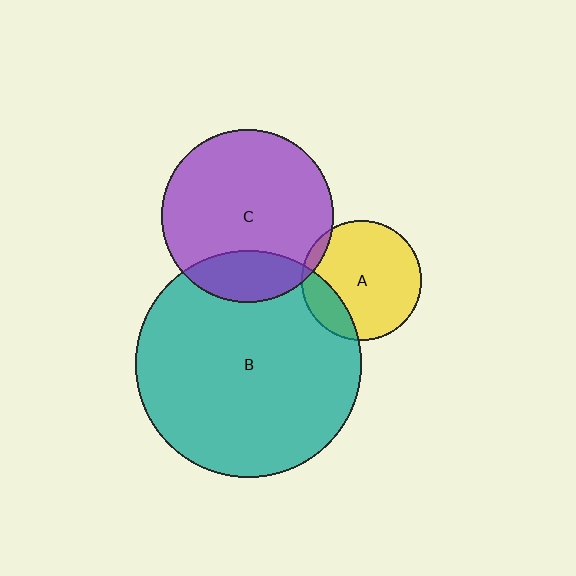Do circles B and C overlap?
Yes.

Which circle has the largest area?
Circle B (teal).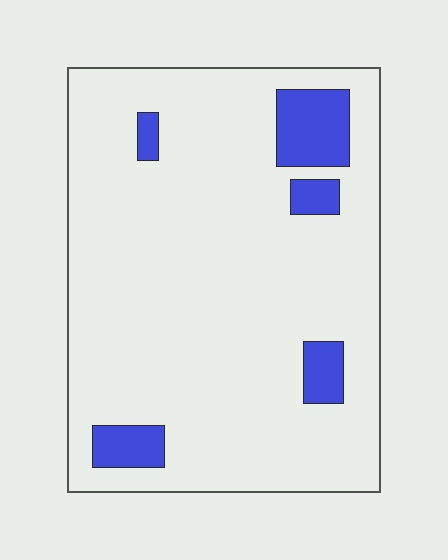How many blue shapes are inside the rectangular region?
5.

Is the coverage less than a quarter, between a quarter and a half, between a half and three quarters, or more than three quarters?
Less than a quarter.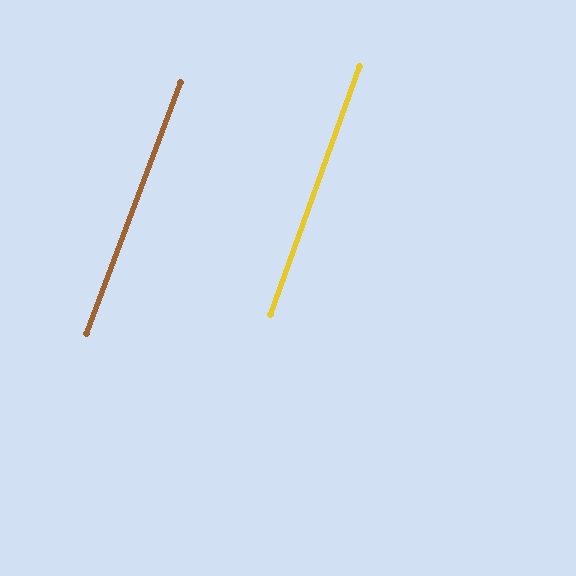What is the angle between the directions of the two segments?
Approximately 1 degree.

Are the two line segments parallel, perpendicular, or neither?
Parallel — their directions differ by only 0.7°.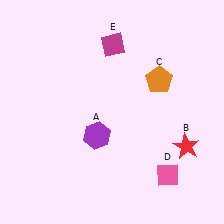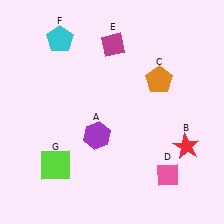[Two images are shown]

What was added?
A cyan pentagon (F), a lime square (G) were added in Image 2.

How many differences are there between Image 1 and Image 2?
There are 2 differences between the two images.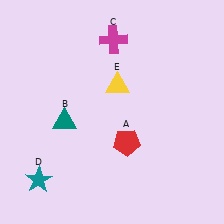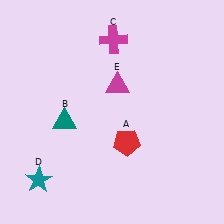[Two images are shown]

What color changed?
The triangle (E) changed from yellow in Image 1 to magenta in Image 2.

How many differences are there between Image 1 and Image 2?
There is 1 difference between the two images.